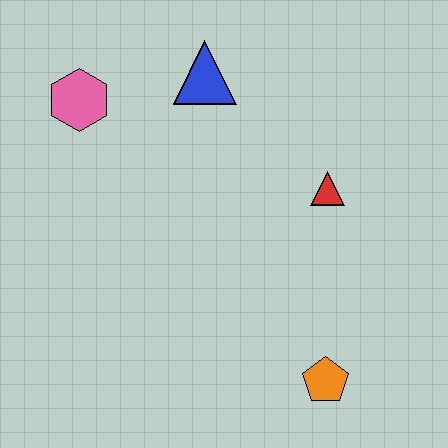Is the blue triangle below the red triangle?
No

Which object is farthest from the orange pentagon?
The pink hexagon is farthest from the orange pentagon.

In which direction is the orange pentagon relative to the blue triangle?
The orange pentagon is below the blue triangle.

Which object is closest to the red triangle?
The blue triangle is closest to the red triangle.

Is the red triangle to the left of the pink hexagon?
No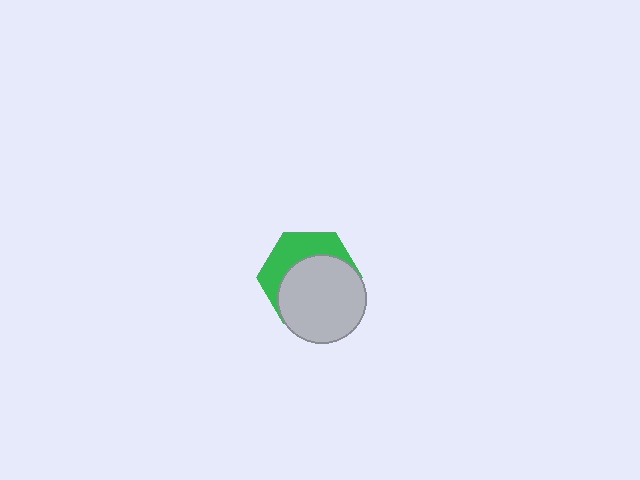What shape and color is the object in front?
The object in front is a light gray circle.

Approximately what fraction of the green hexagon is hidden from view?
Roughly 62% of the green hexagon is hidden behind the light gray circle.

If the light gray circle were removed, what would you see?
You would see the complete green hexagon.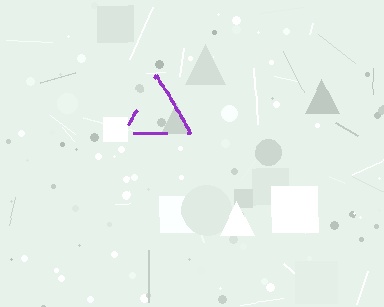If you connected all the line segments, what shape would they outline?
They would outline a triangle.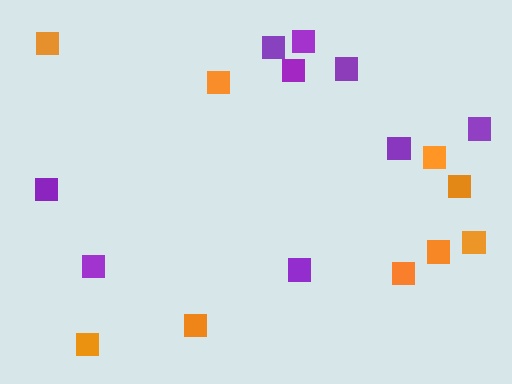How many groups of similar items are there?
There are 2 groups: one group of orange squares (9) and one group of purple squares (9).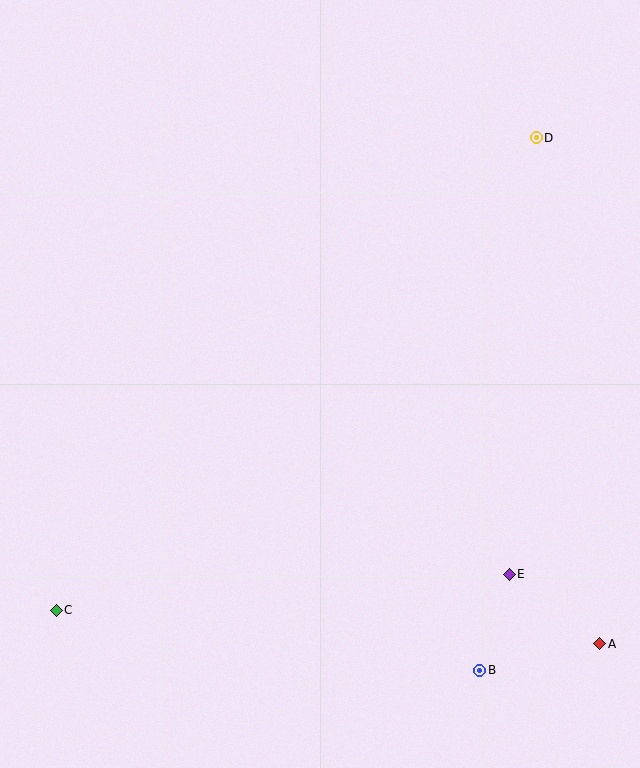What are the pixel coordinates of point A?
Point A is at (600, 644).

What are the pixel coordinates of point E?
Point E is at (509, 574).